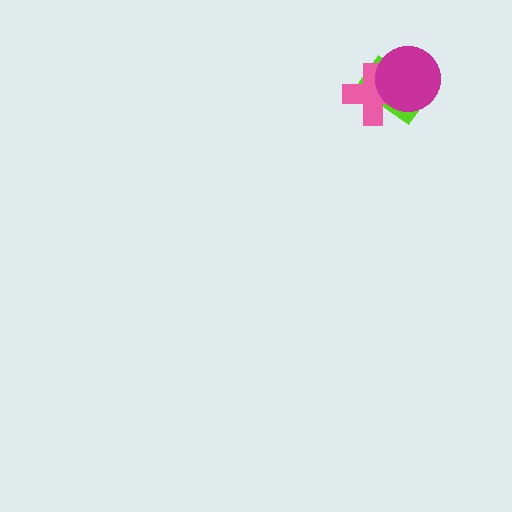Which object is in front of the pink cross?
The magenta circle is in front of the pink cross.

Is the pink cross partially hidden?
Yes, it is partially covered by another shape.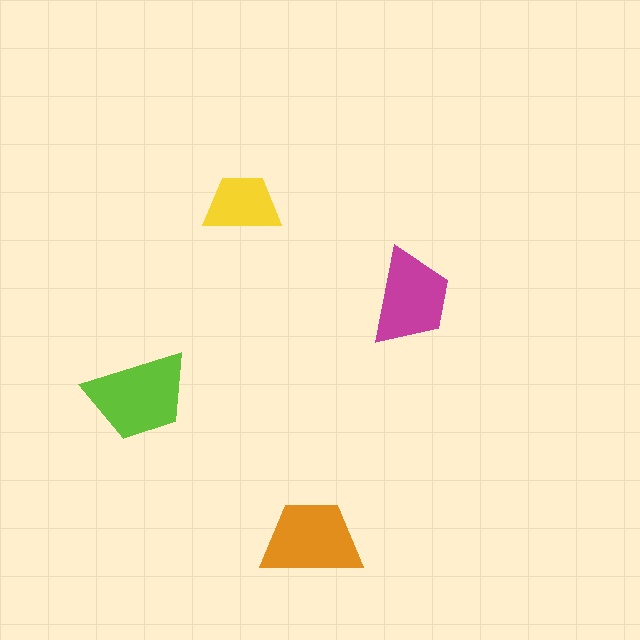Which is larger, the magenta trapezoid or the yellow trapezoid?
The magenta one.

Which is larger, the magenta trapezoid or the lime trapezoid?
The lime one.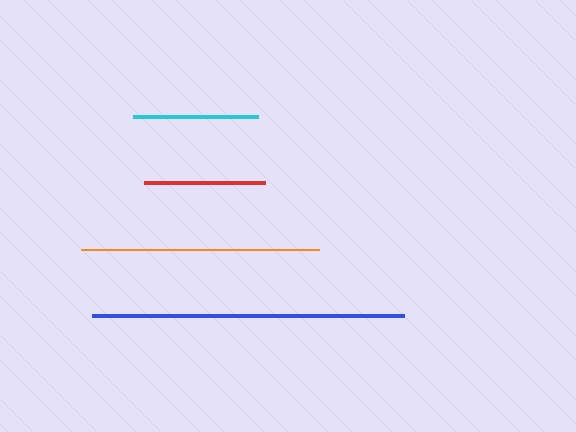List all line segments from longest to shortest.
From longest to shortest: blue, orange, cyan, red.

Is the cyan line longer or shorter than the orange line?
The orange line is longer than the cyan line.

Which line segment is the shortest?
The red line is the shortest at approximately 121 pixels.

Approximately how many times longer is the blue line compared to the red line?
The blue line is approximately 2.6 times the length of the red line.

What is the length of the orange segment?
The orange segment is approximately 237 pixels long.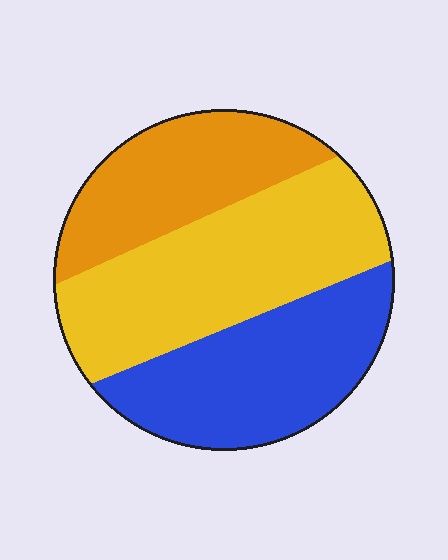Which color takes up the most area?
Yellow, at roughly 40%.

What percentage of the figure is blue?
Blue takes up about one third (1/3) of the figure.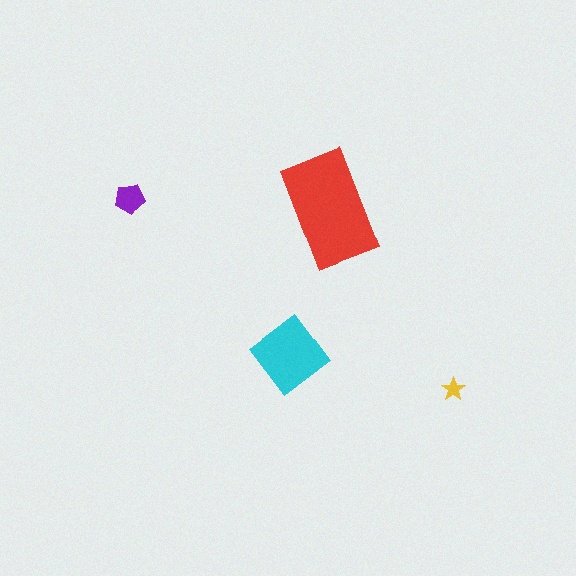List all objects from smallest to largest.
The yellow star, the purple pentagon, the cyan diamond, the red rectangle.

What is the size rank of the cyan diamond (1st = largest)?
2nd.